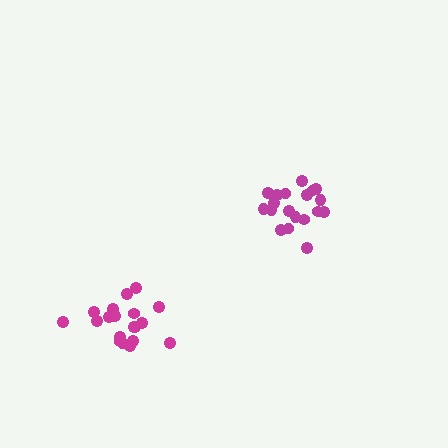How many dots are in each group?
Group 1: 19 dots, Group 2: 19 dots (38 total).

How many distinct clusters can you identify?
There are 2 distinct clusters.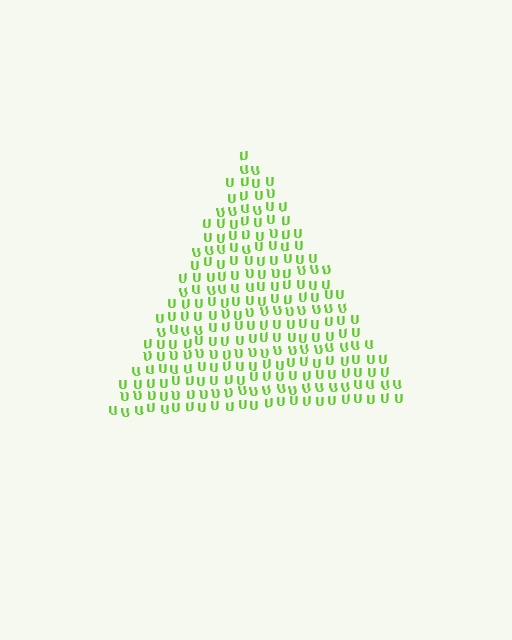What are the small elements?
The small elements are letter U's.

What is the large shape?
The large shape is a triangle.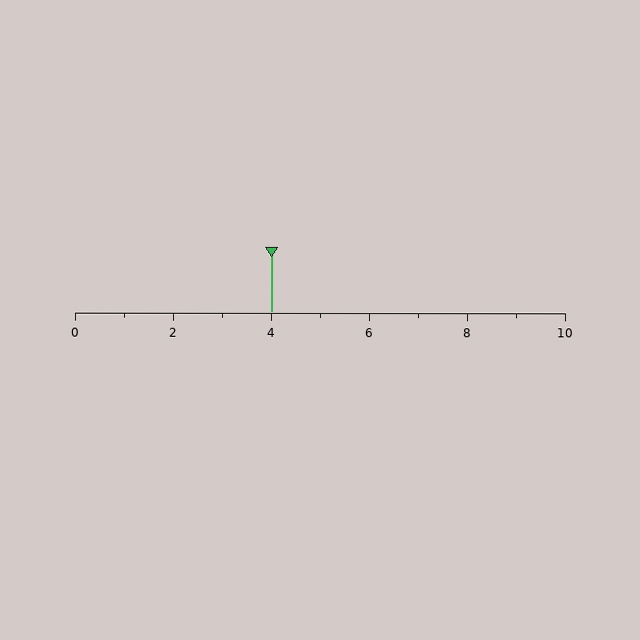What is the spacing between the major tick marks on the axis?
The major ticks are spaced 2 apart.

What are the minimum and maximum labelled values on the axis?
The axis runs from 0 to 10.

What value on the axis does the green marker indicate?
The marker indicates approximately 4.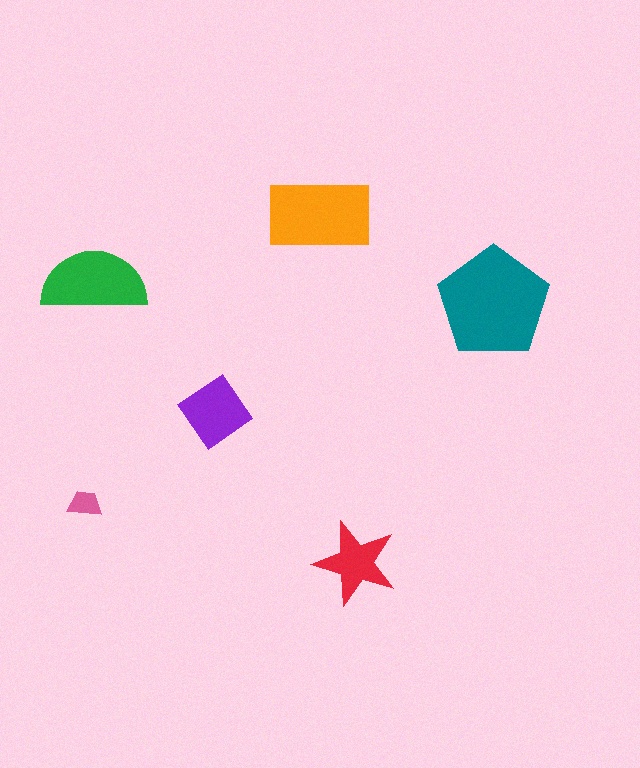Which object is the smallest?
The pink trapezoid.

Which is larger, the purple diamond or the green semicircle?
The green semicircle.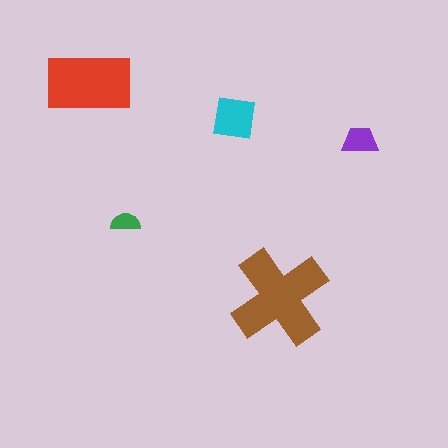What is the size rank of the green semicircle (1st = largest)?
5th.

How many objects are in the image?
There are 5 objects in the image.